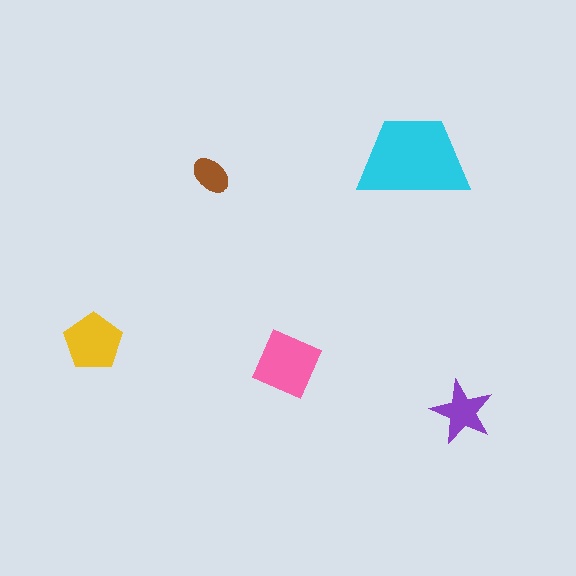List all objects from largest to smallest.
The cyan trapezoid, the pink square, the yellow pentagon, the purple star, the brown ellipse.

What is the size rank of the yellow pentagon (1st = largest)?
3rd.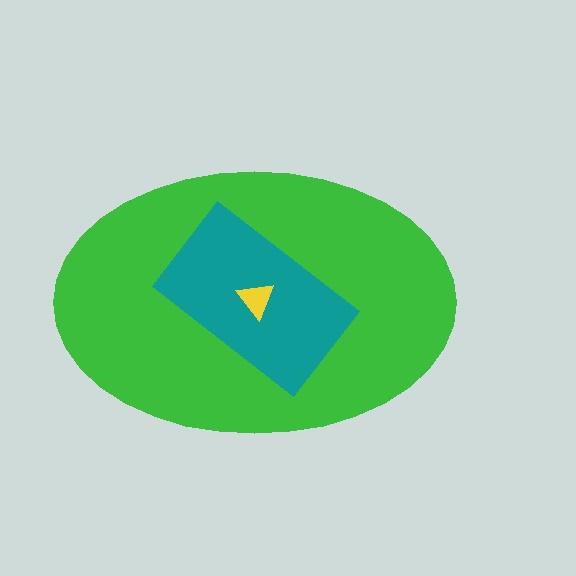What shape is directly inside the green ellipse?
The teal rectangle.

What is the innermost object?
The yellow triangle.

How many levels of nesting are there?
3.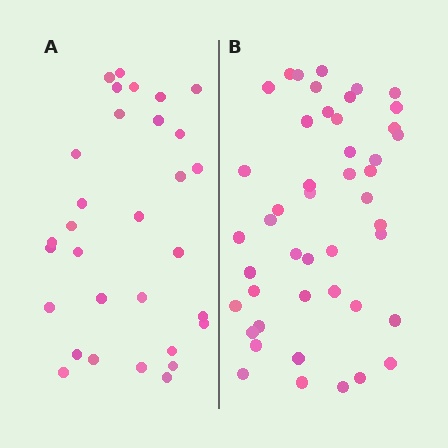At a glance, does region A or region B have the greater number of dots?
Region B (the right region) has more dots.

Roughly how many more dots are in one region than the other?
Region B has approximately 15 more dots than region A.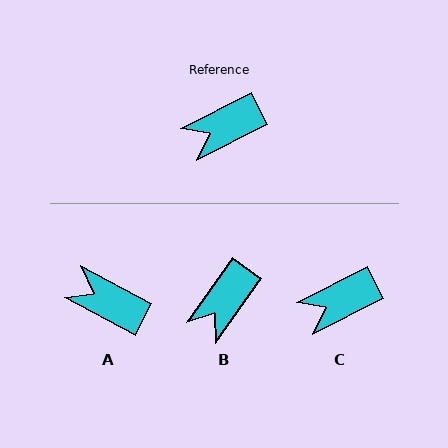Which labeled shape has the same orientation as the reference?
C.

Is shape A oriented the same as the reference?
No, it is off by about 55 degrees.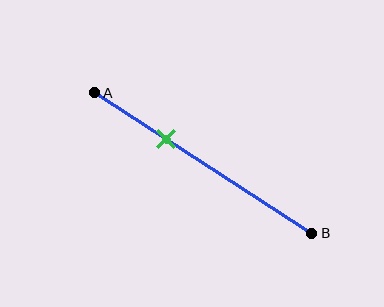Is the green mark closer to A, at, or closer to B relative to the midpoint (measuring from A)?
The green mark is closer to point A than the midpoint of segment AB.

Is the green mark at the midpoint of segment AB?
No, the mark is at about 35% from A, not at the 50% midpoint.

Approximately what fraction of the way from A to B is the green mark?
The green mark is approximately 35% of the way from A to B.